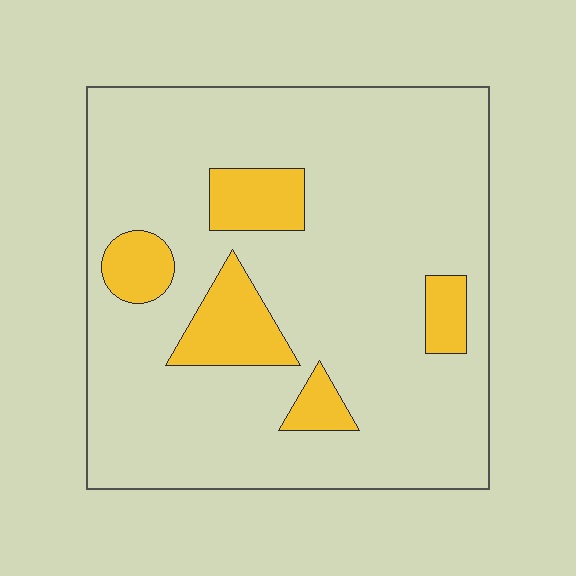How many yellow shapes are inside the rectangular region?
5.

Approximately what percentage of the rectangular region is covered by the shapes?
Approximately 15%.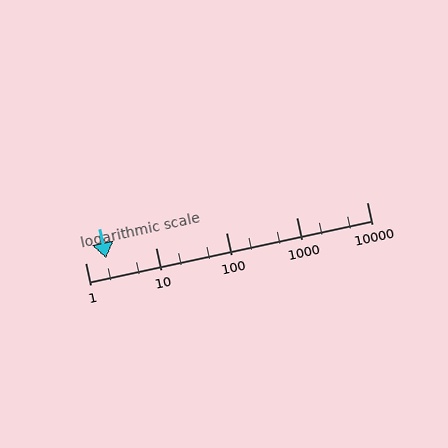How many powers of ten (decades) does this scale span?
The scale spans 4 decades, from 1 to 10000.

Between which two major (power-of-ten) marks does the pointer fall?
The pointer is between 1 and 10.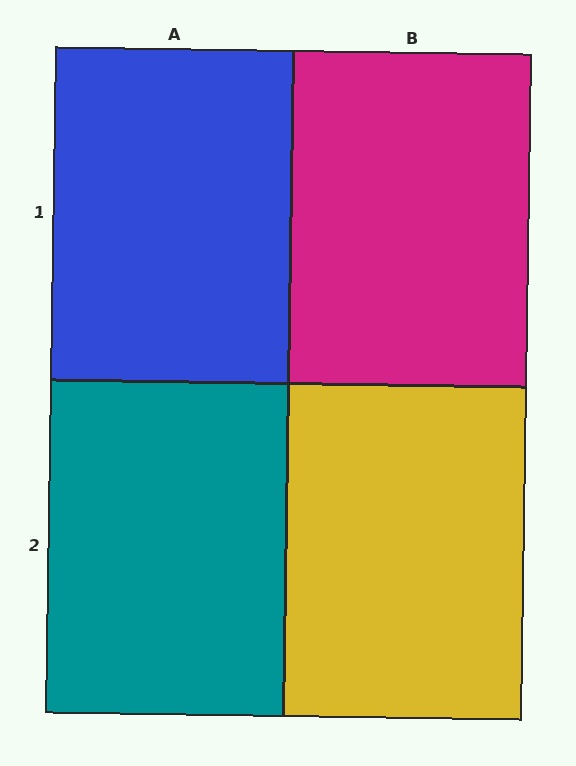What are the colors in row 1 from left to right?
Blue, magenta.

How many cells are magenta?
1 cell is magenta.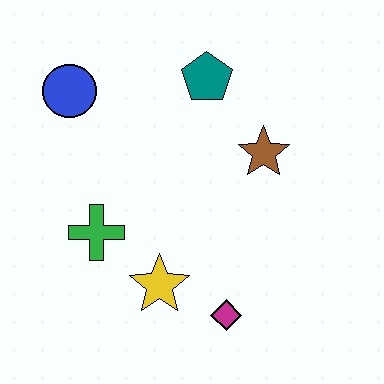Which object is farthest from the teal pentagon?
The magenta diamond is farthest from the teal pentagon.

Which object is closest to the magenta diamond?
The yellow star is closest to the magenta diamond.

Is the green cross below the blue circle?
Yes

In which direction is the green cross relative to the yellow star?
The green cross is to the left of the yellow star.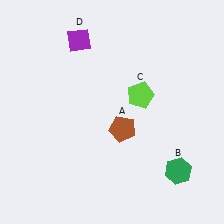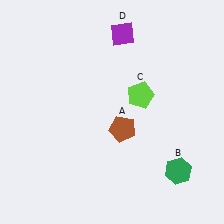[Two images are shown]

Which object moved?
The purple diamond (D) moved right.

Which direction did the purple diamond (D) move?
The purple diamond (D) moved right.